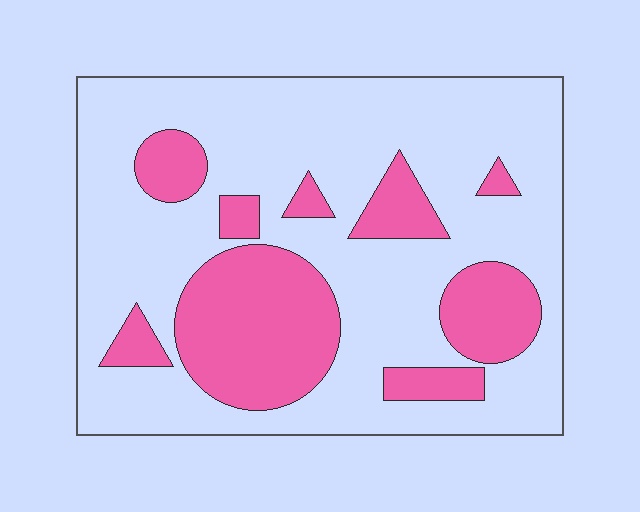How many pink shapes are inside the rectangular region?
9.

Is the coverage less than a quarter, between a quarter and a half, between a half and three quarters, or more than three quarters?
Between a quarter and a half.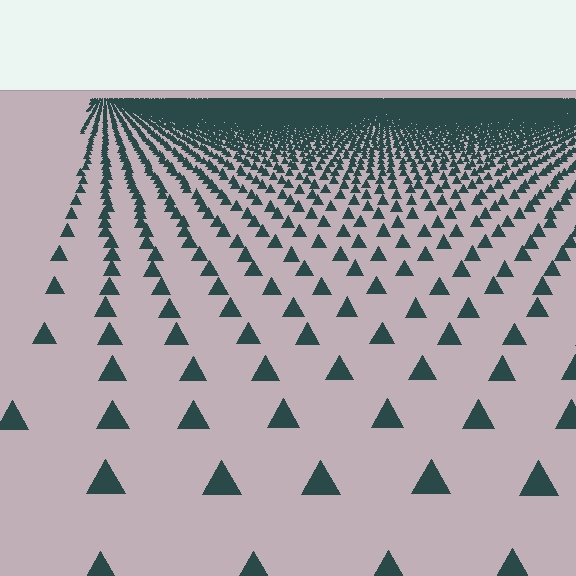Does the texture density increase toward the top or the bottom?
Density increases toward the top.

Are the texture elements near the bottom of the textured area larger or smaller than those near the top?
Larger. Near the bottom, elements are closer to the viewer and appear at a bigger on-screen size.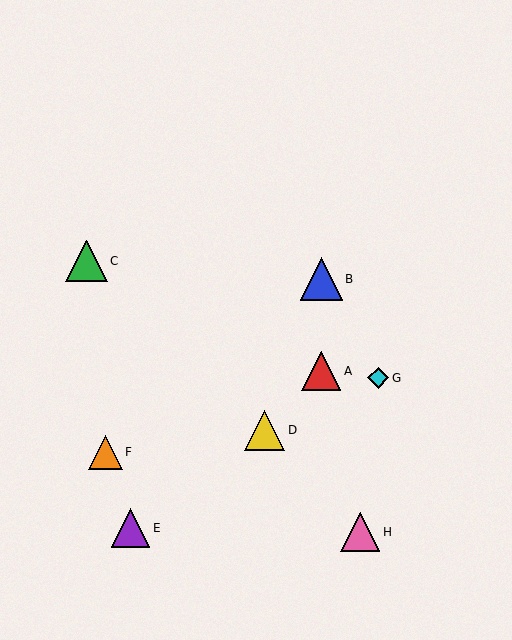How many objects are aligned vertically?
2 objects (A, B) are aligned vertically.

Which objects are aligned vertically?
Objects A, B are aligned vertically.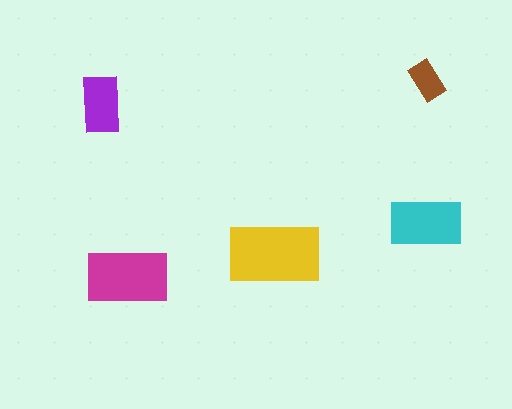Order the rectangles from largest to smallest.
the yellow one, the magenta one, the cyan one, the purple one, the brown one.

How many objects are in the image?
There are 5 objects in the image.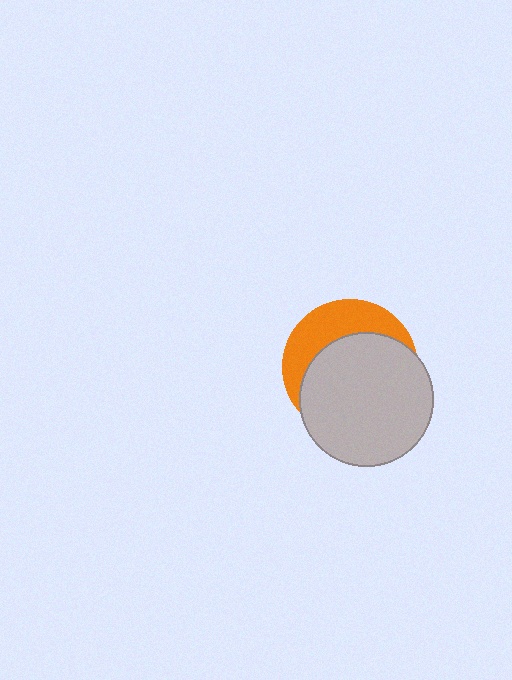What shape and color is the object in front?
The object in front is a light gray circle.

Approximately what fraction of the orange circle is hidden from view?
Roughly 66% of the orange circle is hidden behind the light gray circle.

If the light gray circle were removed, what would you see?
You would see the complete orange circle.